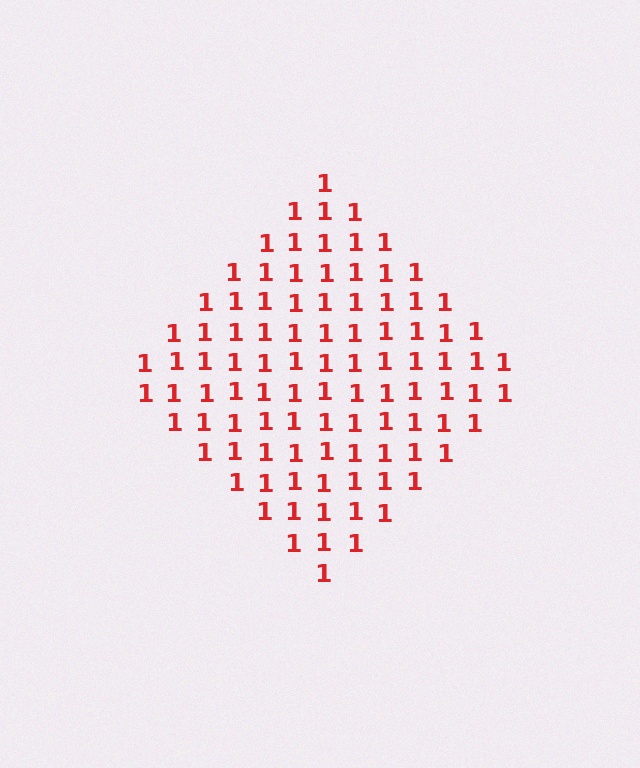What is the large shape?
The large shape is a diamond.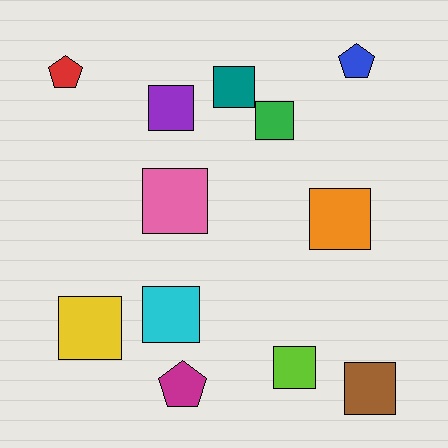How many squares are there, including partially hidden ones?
There are 9 squares.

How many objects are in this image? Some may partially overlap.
There are 12 objects.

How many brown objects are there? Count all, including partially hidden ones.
There is 1 brown object.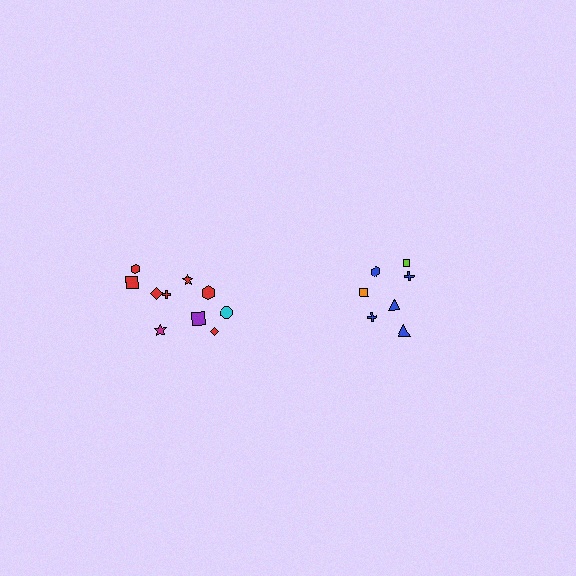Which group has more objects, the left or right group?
The left group.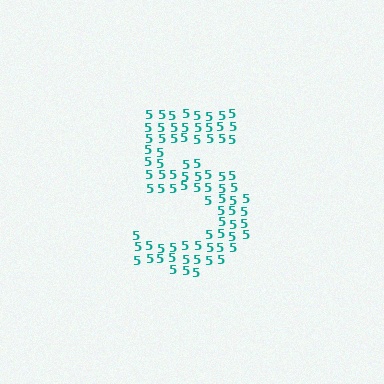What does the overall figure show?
The overall figure shows the digit 5.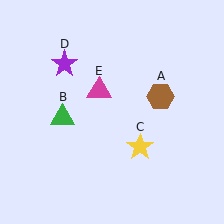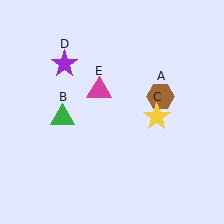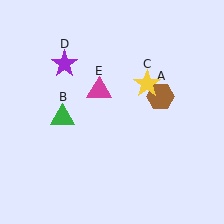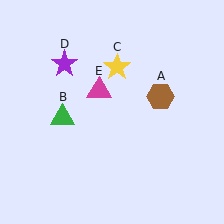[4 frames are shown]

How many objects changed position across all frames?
1 object changed position: yellow star (object C).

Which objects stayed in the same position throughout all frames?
Brown hexagon (object A) and green triangle (object B) and purple star (object D) and magenta triangle (object E) remained stationary.